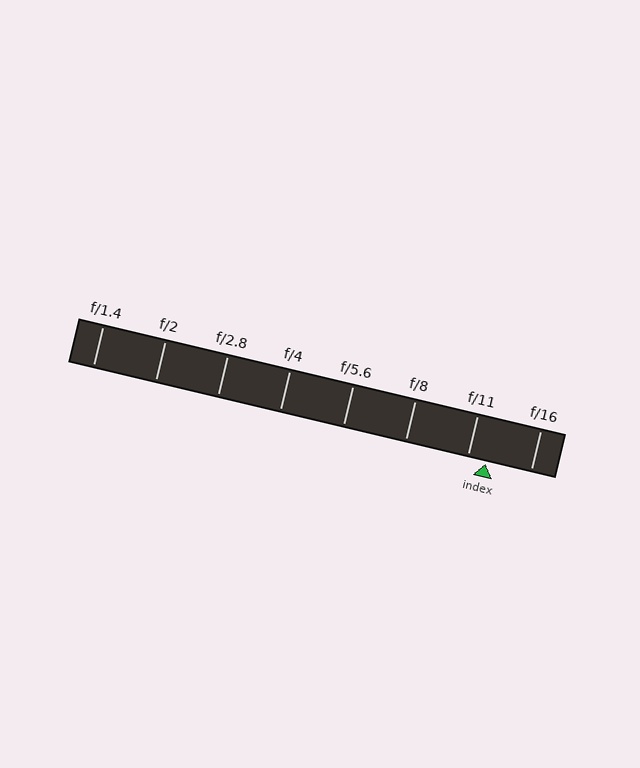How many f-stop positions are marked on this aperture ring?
There are 8 f-stop positions marked.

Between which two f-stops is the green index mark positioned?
The index mark is between f/11 and f/16.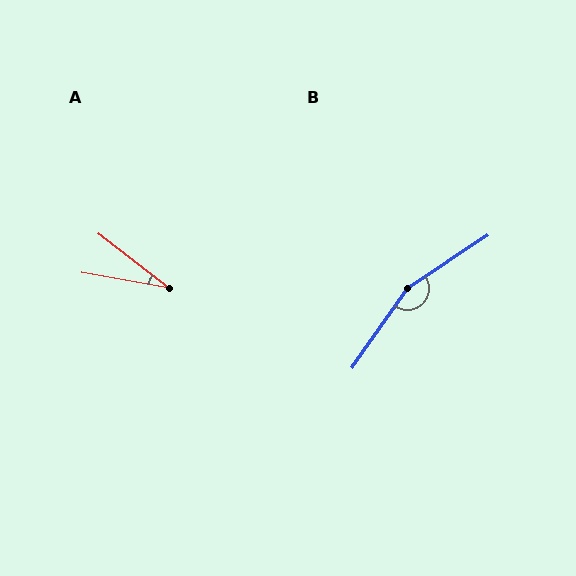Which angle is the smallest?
A, at approximately 28 degrees.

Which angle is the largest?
B, at approximately 159 degrees.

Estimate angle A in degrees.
Approximately 28 degrees.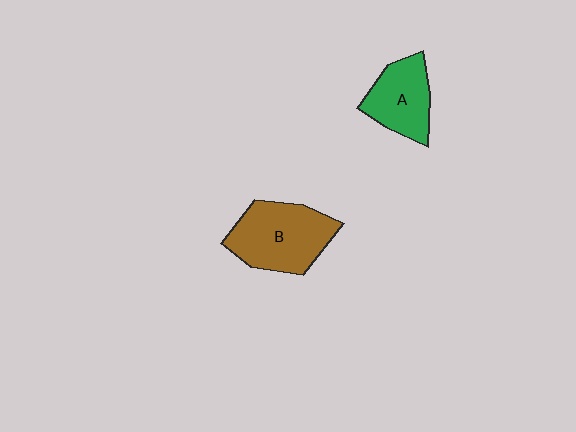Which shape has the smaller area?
Shape A (green).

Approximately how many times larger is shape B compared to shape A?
Approximately 1.4 times.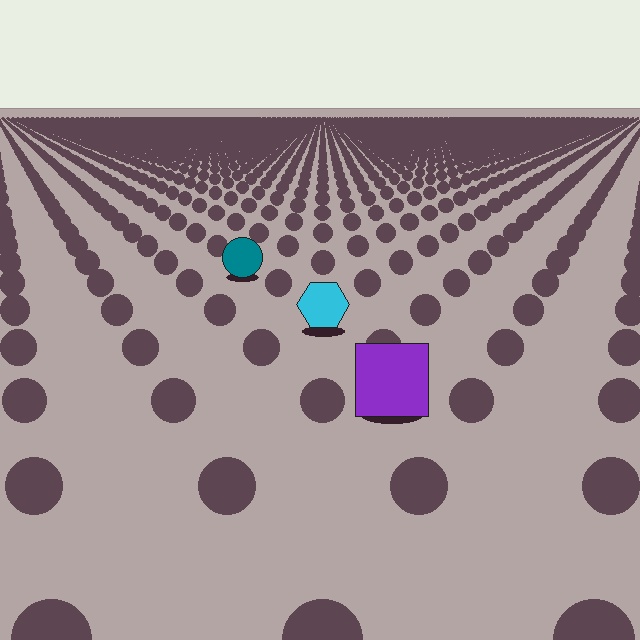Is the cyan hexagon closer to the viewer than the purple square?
No. The purple square is closer — you can tell from the texture gradient: the ground texture is coarser near it.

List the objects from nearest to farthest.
From nearest to farthest: the purple square, the cyan hexagon, the teal circle.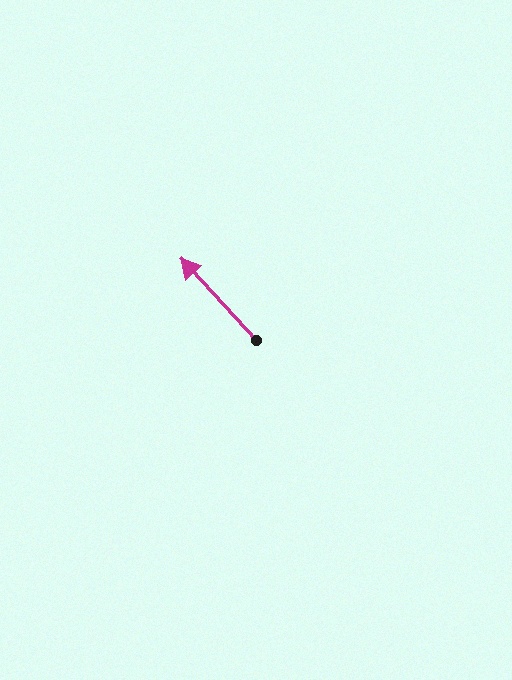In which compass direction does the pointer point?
Northwest.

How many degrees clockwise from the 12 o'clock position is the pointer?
Approximately 317 degrees.